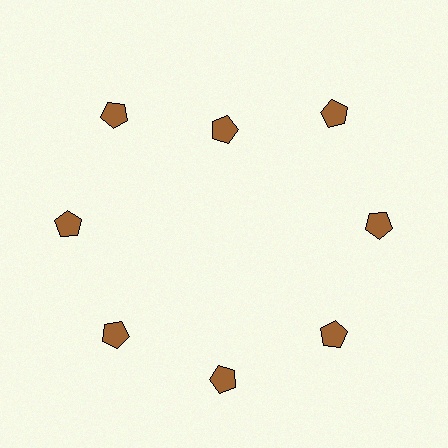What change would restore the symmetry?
The symmetry would be restored by moving it outward, back onto the ring so that all 8 pentagons sit at equal angles and equal distance from the center.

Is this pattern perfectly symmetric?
No. The 8 brown pentagons are arranged in a ring, but one element near the 12 o'clock position is pulled inward toward the center, breaking the 8-fold rotational symmetry.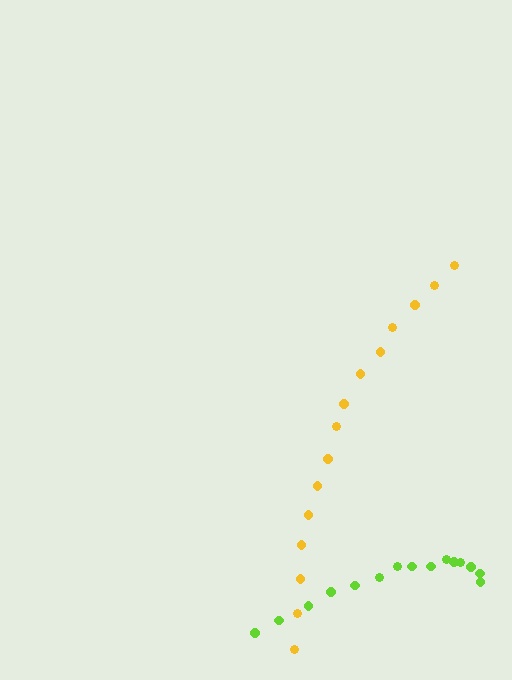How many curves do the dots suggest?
There are 2 distinct paths.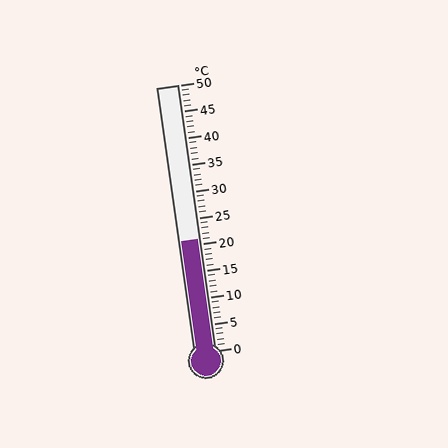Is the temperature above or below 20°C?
The temperature is above 20°C.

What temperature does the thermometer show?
The thermometer shows approximately 21°C.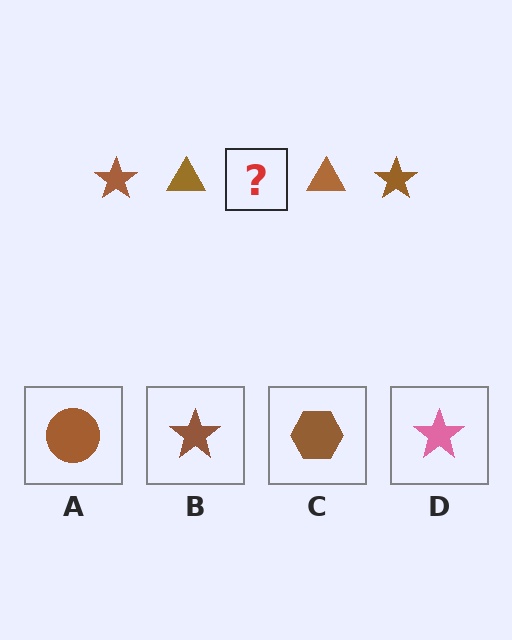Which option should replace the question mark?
Option B.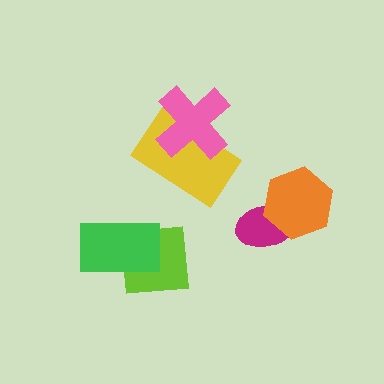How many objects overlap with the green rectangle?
1 object overlaps with the green rectangle.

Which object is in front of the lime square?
The green rectangle is in front of the lime square.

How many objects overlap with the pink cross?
1 object overlaps with the pink cross.